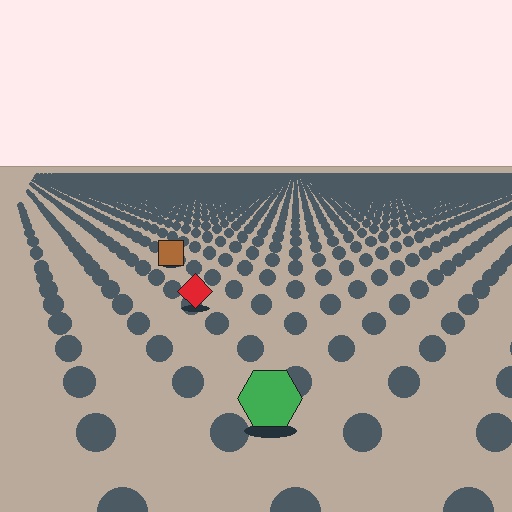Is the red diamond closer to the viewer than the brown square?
Yes. The red diamond is closer — you can tell from the texture gradient: the ground texture is coarser near it.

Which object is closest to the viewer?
The green hexagon is closest. The texture marks near it are larger and more spread out.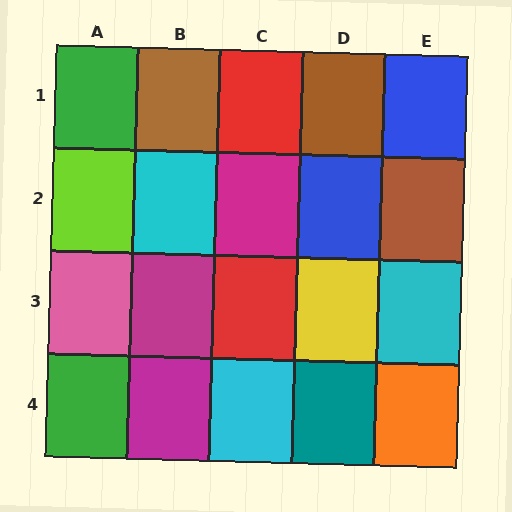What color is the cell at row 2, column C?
Magenta.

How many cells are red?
2 cells are red.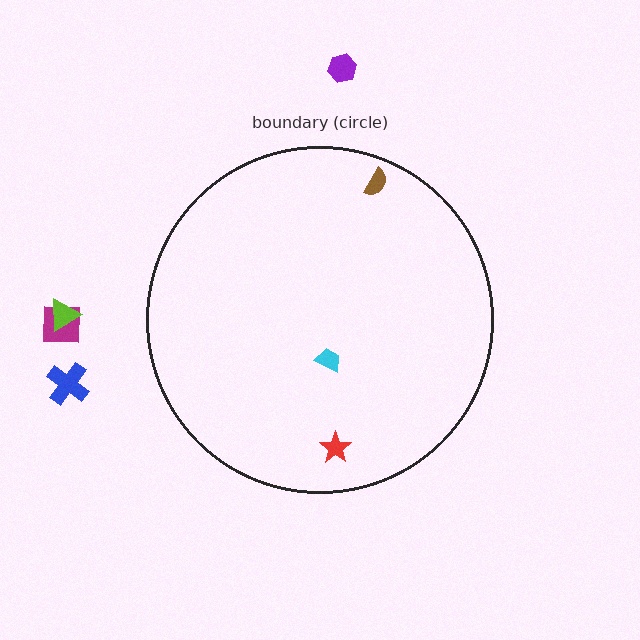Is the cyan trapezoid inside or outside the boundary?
Inside.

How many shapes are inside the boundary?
3 inside, 4 outside.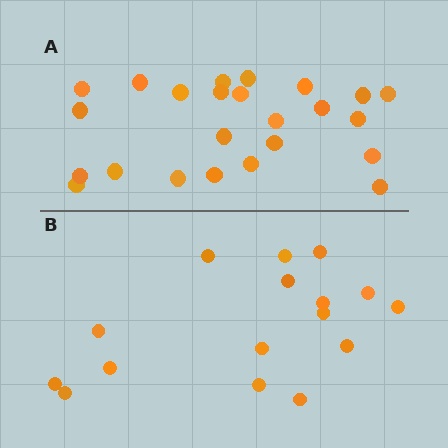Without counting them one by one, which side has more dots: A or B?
Region A (the top region) has more dots.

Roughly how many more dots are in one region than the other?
Region A has roughly 8 or so more dots than region B.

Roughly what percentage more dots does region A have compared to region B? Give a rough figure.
About 50% more.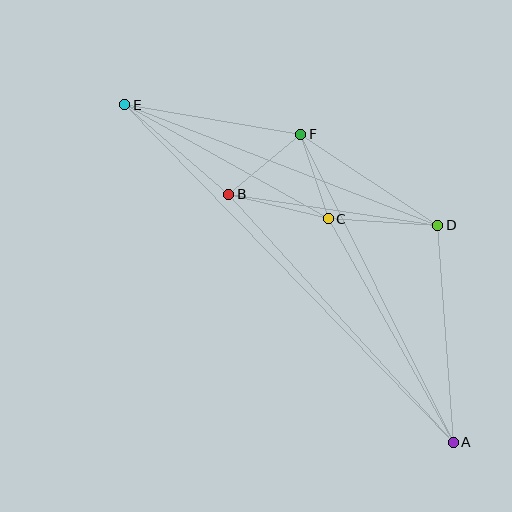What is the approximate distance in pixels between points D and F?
The distance between D and F is approximately 164 pixels.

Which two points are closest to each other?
Points C and F are closest to each other.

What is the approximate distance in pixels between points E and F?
The distance between E and F is approximately 179 pixels.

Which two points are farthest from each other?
Points A and E are farthest from each other.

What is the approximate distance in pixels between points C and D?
The distance between C and D is approximately 109 pixels.